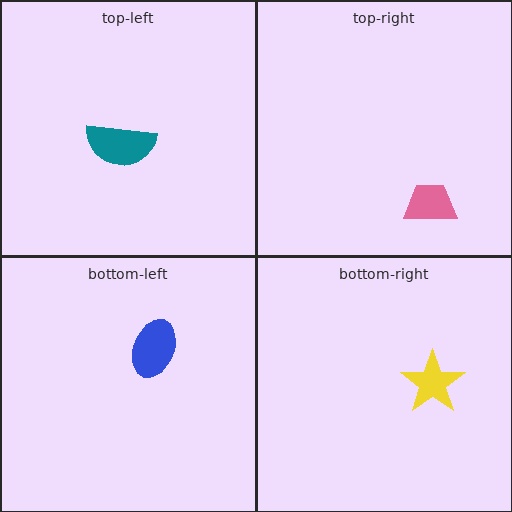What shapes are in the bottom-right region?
The yellow star.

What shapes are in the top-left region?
The teal semicircle.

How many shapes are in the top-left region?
1.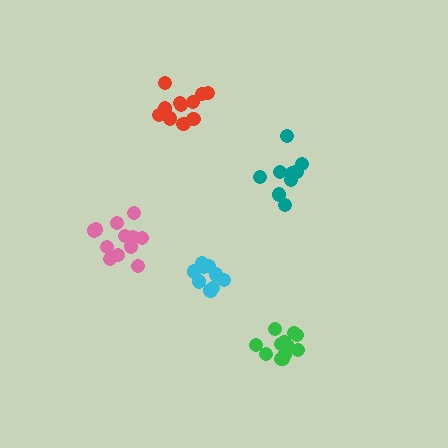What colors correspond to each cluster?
The clusters are colored: cyan, teal, green, red, pink.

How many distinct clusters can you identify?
There are 5 distinct clusters.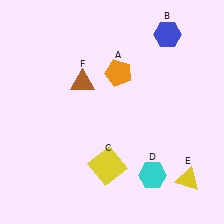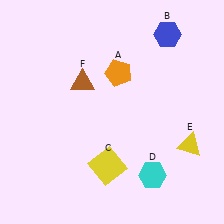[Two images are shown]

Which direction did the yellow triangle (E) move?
The yellow triangle (E) moved up.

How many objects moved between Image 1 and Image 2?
1 object moved between the two images.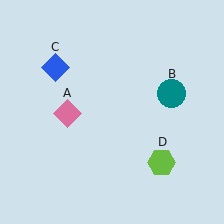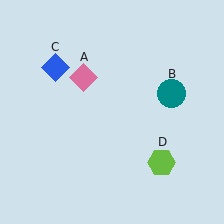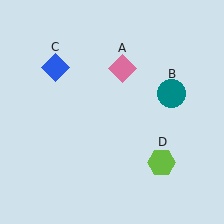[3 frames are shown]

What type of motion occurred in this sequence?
The pink diamond (object A) rotated clockwise around the center of the scene.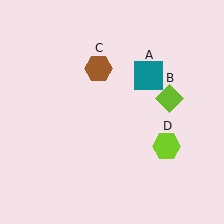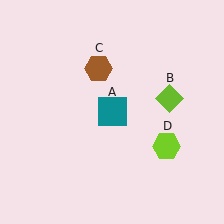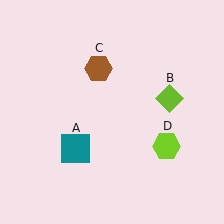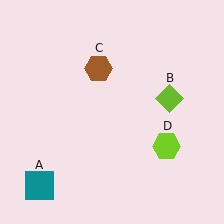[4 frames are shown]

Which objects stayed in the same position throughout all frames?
Lime diamond (object B) and brown hexagon (object C) and lime hexagon (object D) remained stationary.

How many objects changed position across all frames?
1 object changed position: teal square (object A).